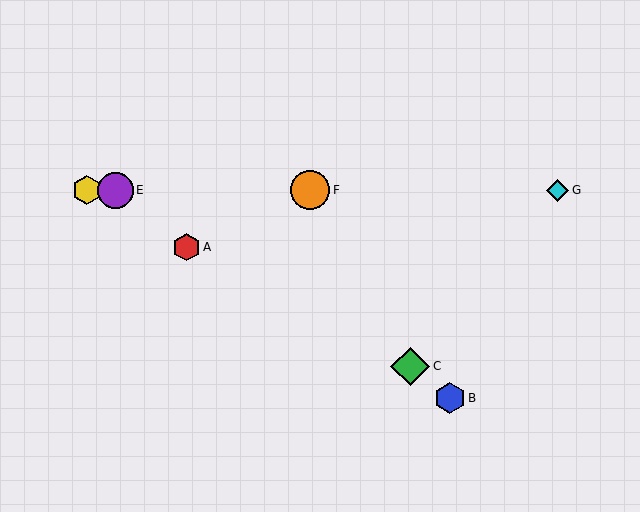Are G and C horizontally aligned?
No, G is at y≈190 and C is at y≈366.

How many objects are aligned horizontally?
4 objects (D, E, F, G) are aligned horizontally.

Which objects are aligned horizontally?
Objects D, E, F, G are aligned horizontally.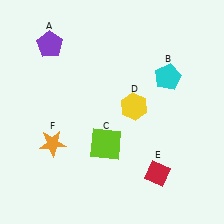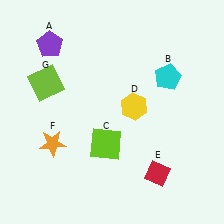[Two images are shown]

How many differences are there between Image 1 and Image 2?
There is 1 difference between the two images.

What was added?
A lime square (G) was added in Image 2.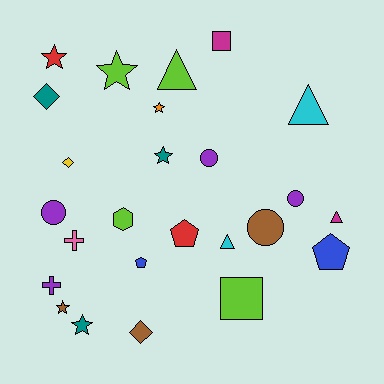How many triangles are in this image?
There are 4 triangles.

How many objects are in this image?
There are 25 objects.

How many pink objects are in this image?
There is 1 pink object.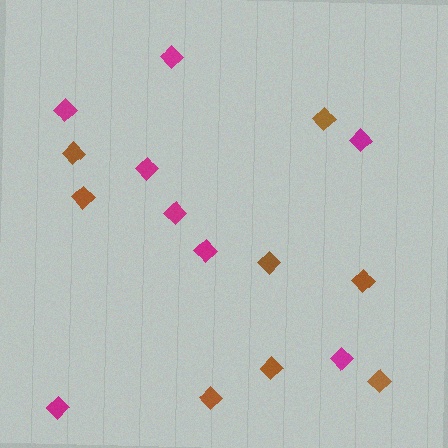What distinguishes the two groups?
There are 2 groups: one group of magenta diamonds (8) and one group of brown diamonds (8).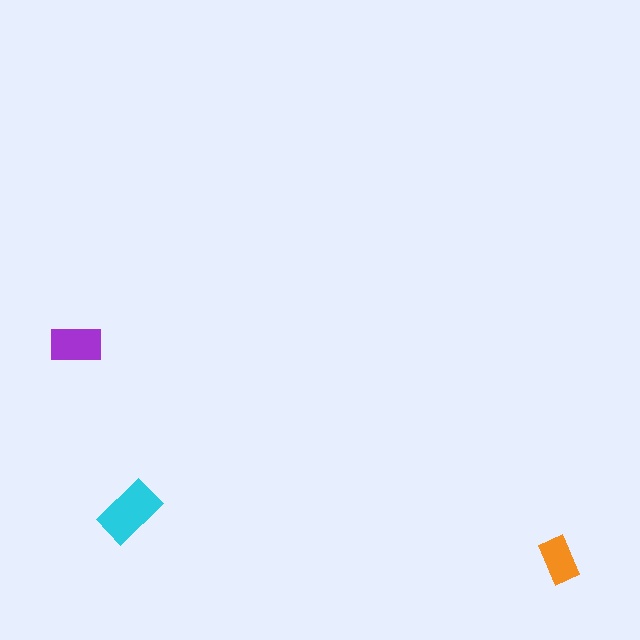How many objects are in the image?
There are 3 objects in the image.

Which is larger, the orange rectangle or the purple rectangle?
The purple one.